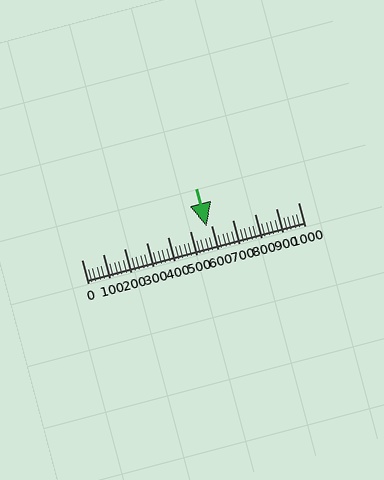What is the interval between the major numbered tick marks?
The major tick marks are spaced 100 units apart.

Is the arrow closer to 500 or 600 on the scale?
The arrow is closer to 600.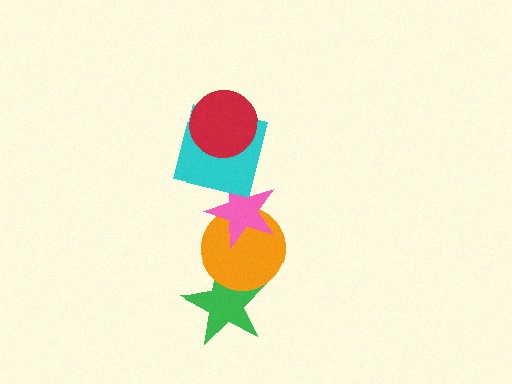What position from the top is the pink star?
The pink star is 3rd from the top.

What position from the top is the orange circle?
The orange circle is 4th from the top.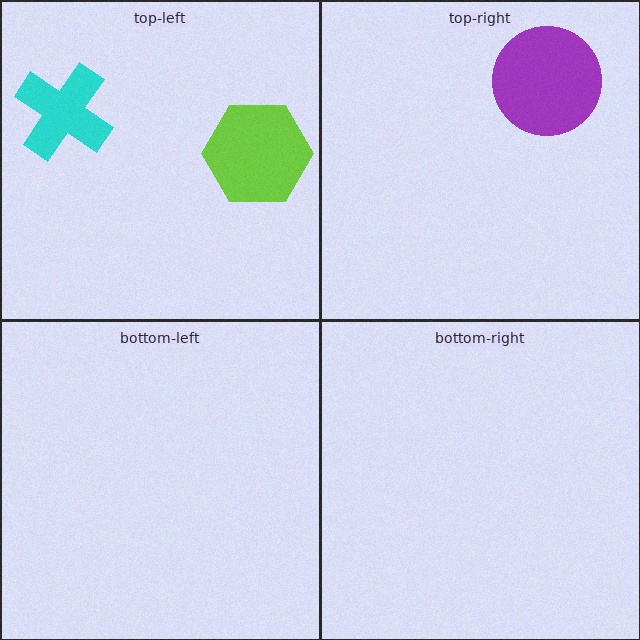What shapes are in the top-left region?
The cyan cross, the lime hexagon.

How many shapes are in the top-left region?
2.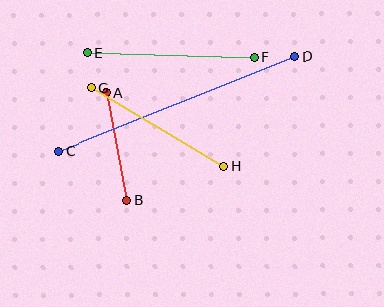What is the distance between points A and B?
The distance is approximately 110 pixels.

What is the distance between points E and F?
The distance is approximately 167 pixels.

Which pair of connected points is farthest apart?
Points C and D are farthest apart.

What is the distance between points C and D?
The distance is approximately 254 pixels.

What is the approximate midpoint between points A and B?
The midpoint is at approximately (116, 147) pixels.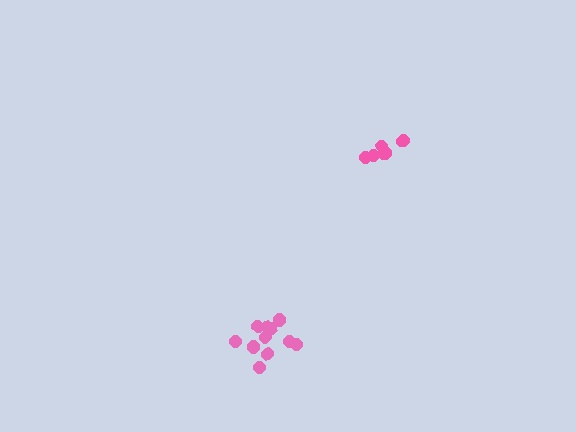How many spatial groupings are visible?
There are 2 spatial groupings.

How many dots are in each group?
Group 1: 6 dots, Group 2: 11 dots (17 total).